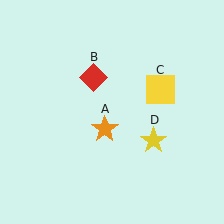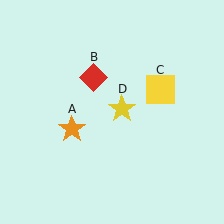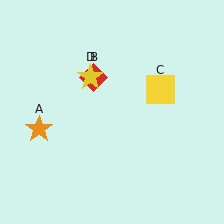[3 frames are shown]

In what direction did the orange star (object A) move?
The orange star (object A) moved left.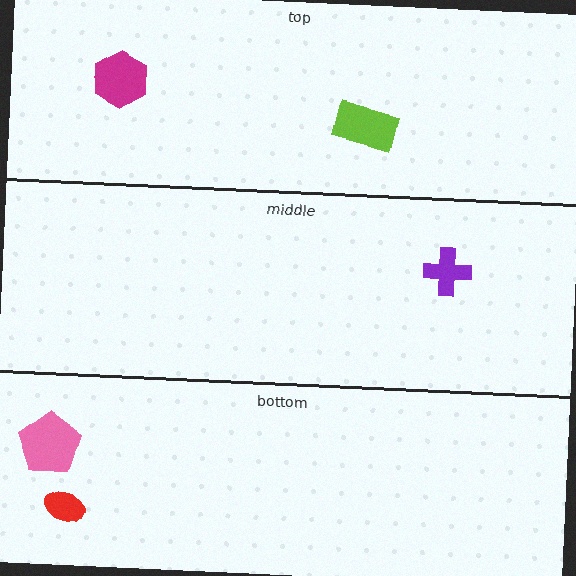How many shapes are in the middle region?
1.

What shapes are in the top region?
The magenta hexagon, the lime rectangle.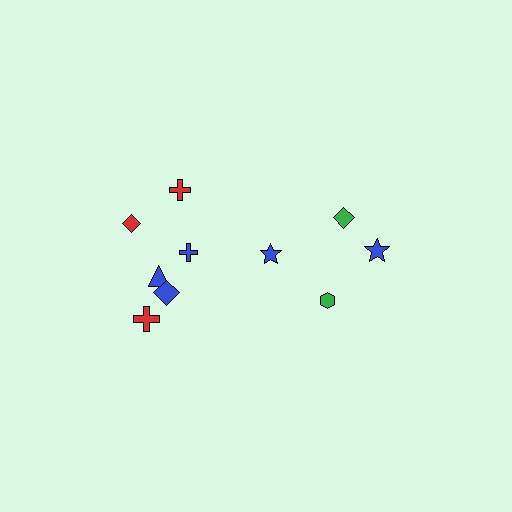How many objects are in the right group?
There are 4 objects.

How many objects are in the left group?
There are 6 objects.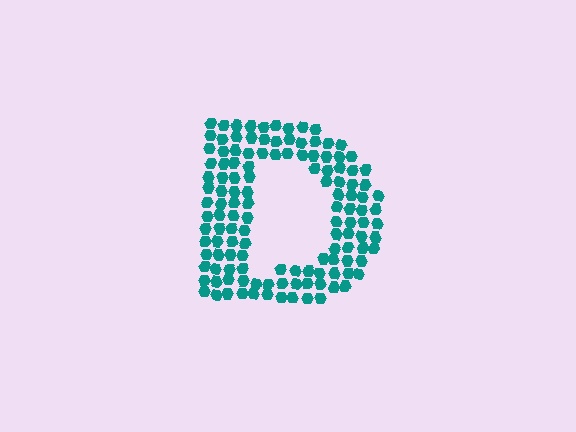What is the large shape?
The large shape is the letter D.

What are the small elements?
The small elements are hexagons.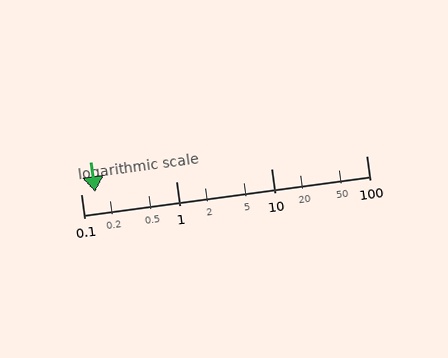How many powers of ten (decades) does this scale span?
The scale spans 3 decades, from 0.1 to 100.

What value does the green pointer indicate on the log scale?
The pointer indicates approximately 0.14.